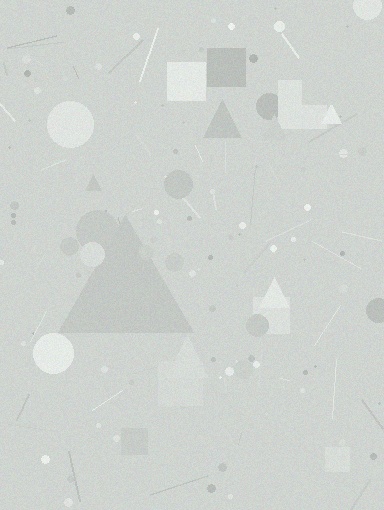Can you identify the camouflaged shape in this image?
The camouflaged shape is a triangle.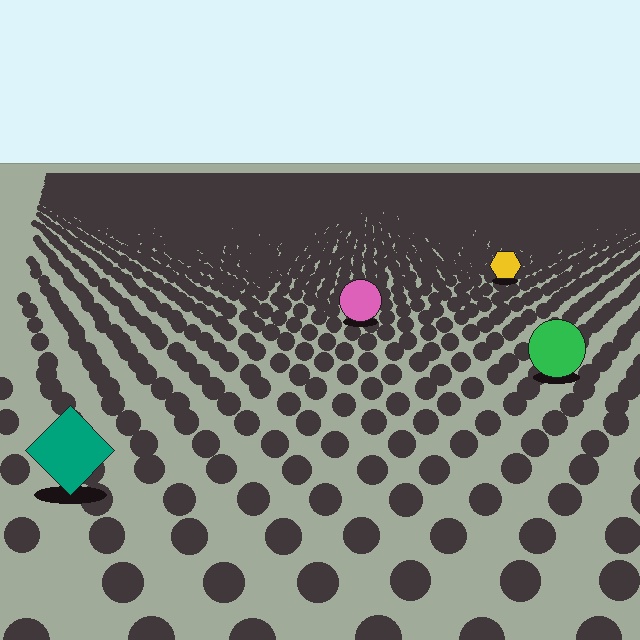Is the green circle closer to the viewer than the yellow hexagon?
Yes. The green circle is closer — you can tell from the texture gradient: the ground texture is coarser near it.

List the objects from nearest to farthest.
From nearest to farthest: the teal diamond, the green circle, the pink circle, the yellow hexagon.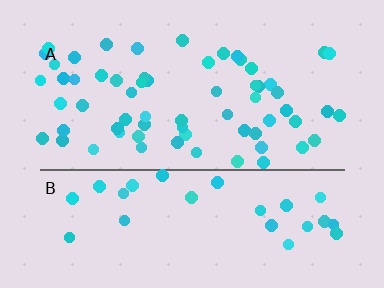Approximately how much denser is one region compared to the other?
Approximately 2.0× — region A over region B.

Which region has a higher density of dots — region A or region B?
A (the top).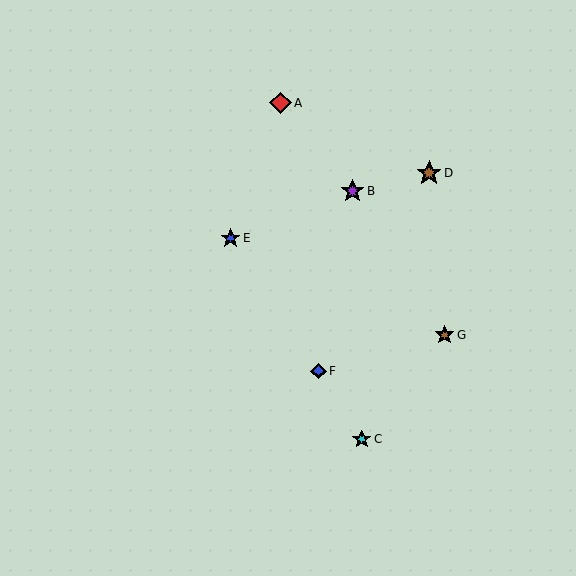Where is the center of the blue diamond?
The center of the blue diamond is at (318, 371).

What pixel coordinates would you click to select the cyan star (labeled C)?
Click at (362, 439) to select the cyan star C.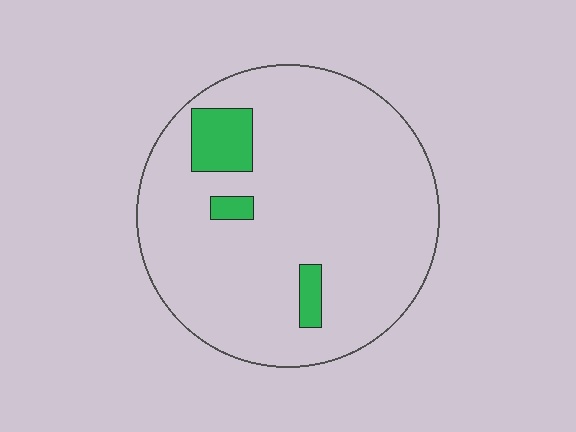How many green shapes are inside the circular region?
3.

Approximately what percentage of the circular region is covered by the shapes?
Approximately 10%.